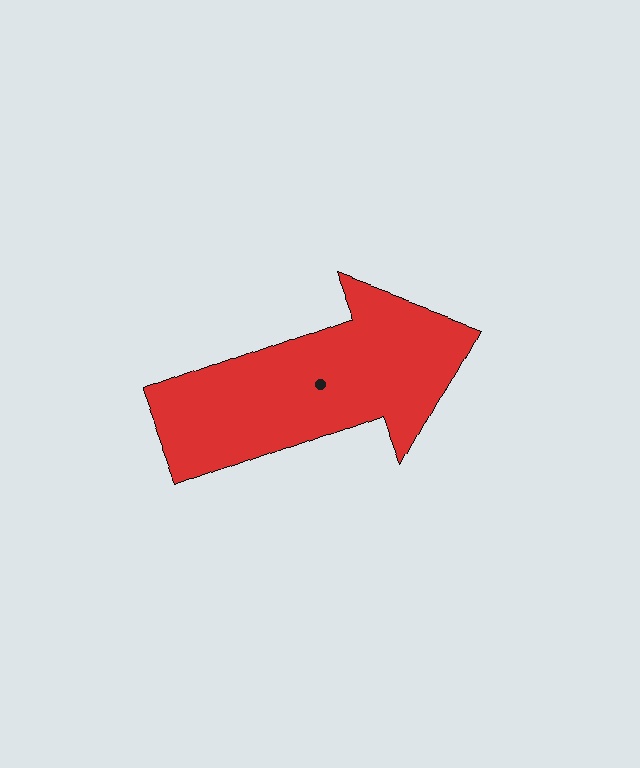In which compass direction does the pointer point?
East.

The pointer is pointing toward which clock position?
Roughly 2 o'clock.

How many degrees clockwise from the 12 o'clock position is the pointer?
Approximately 69 degrees.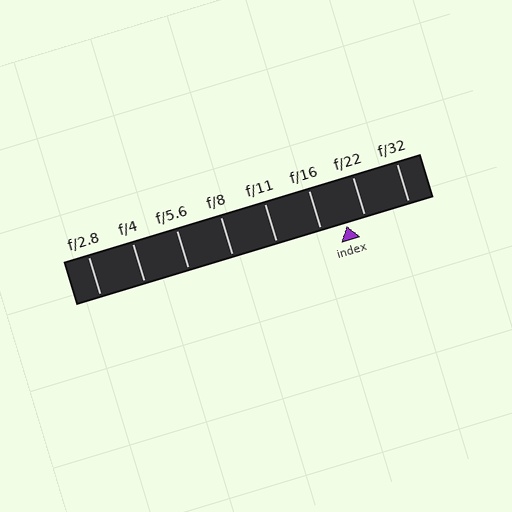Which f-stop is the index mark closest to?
The index mark is closest to f/22.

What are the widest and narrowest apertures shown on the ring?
The widest aperture shown is f/2.8 and the narrowest is f/32.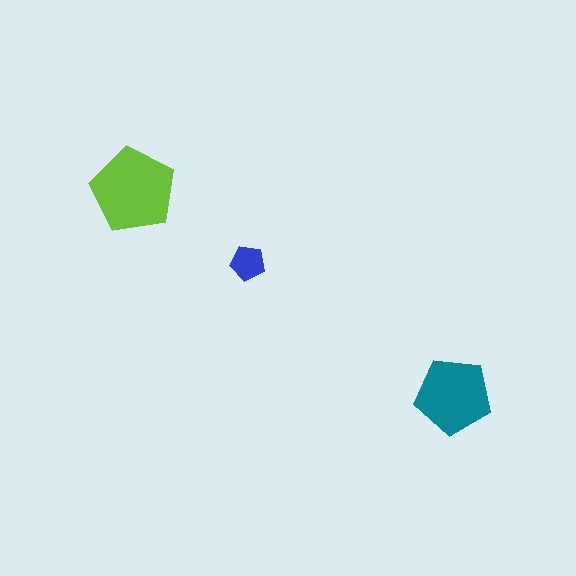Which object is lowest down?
The teal pentagon is bottommost.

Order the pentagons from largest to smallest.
the lime one, the teal one, the blue one.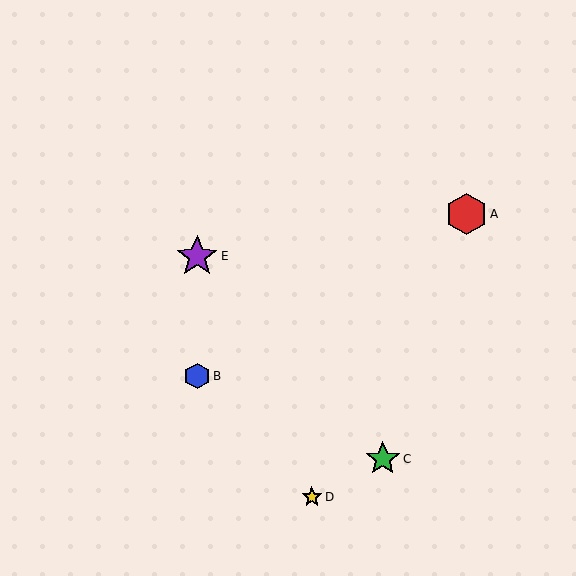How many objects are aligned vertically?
2 objects (B, E) are aligned vertically.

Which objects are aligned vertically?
Objects B, E are aligned vertically.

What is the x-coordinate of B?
Object B is at x≈197.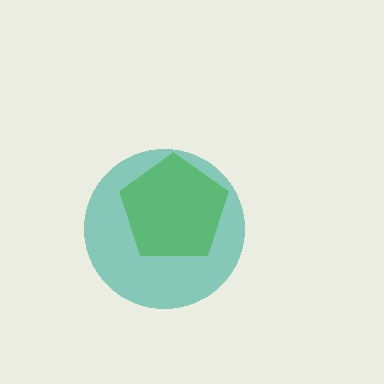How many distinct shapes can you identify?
There are 2 distinct shapes: a teal circle, a green pentagon.